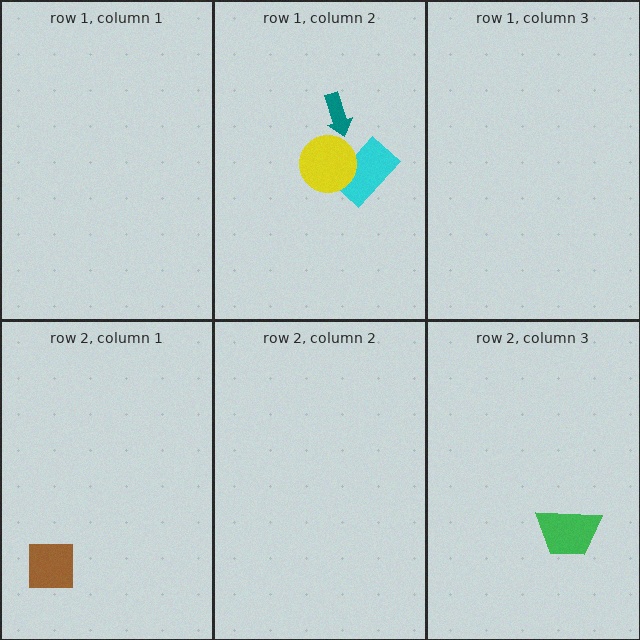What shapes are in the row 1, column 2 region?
The cyan rectangle, the yellow circle, the teal arrow.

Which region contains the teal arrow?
The row 1, column 2 region.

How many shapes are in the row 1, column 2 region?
3.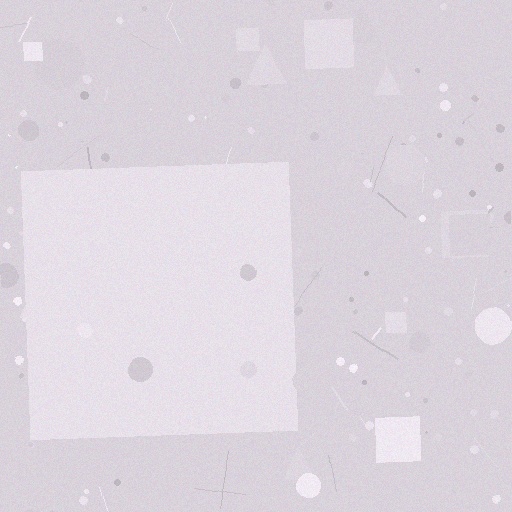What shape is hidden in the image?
A square is hidden in the image.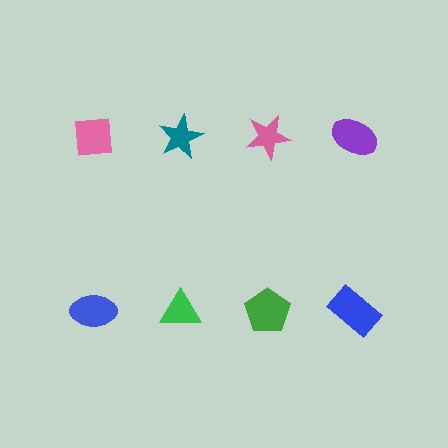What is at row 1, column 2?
A teal star.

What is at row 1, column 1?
A pink square.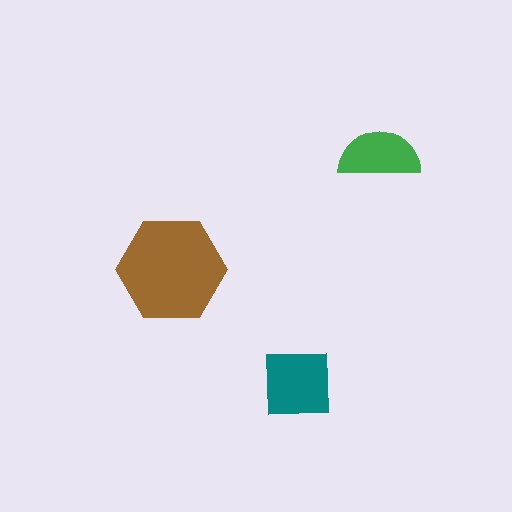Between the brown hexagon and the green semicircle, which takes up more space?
The brown hexagon.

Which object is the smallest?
The green semicircle.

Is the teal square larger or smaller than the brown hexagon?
Smaller.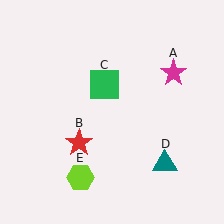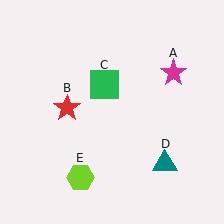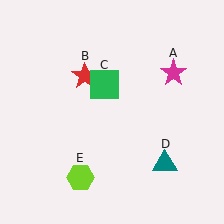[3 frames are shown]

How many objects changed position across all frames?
1 object changed position: red star (object B).